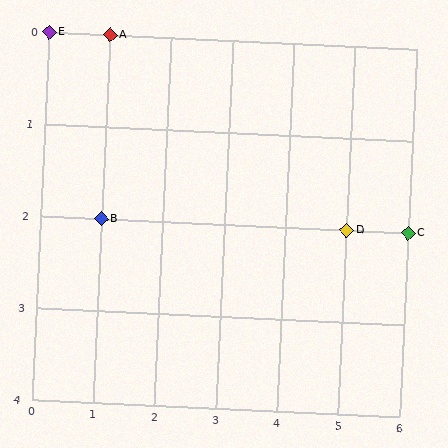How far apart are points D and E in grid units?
Points D and E are 5 columns and 2 rows apart (about 5.4 grid units diagonally).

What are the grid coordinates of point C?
Point C is at grid coordinates (6, 2).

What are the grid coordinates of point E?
Point E is at grid coordinates (0, 0).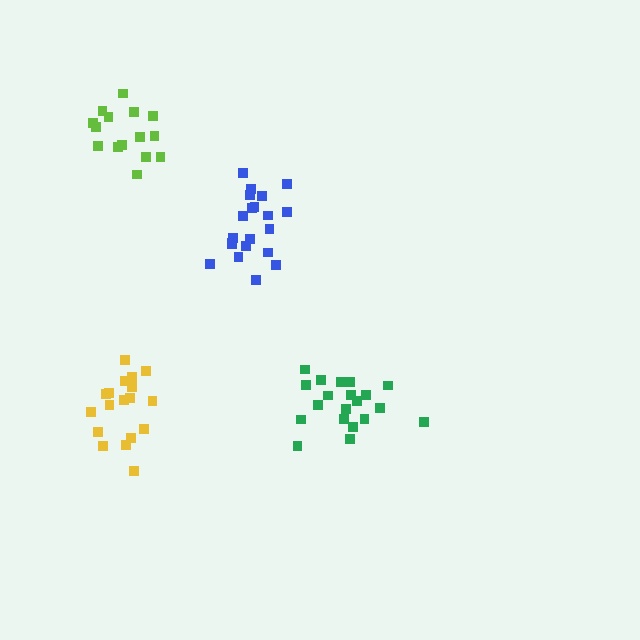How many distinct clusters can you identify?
There are 4 distinct clusters.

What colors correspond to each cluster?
The clusters are colored: lime, blue, green, yellow.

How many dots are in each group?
Group 1: 15 dots, Group 2: 21 dots, Group 3: 20 dots, Group 4: 18 dots (74 total).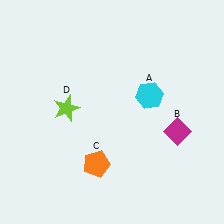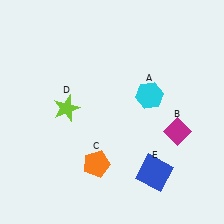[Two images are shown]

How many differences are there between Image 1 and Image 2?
There is 1 difference between the two images.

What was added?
A blue square (E) was added in Image 2.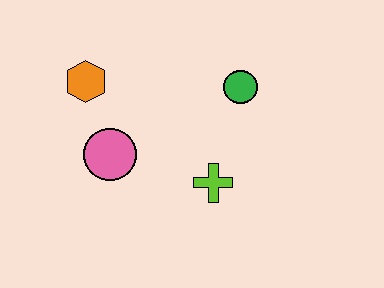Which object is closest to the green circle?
The lime cross is closest to the green circle.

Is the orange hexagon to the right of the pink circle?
No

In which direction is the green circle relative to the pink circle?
The green circle is to the right of the pink circle.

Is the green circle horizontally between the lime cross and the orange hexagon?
No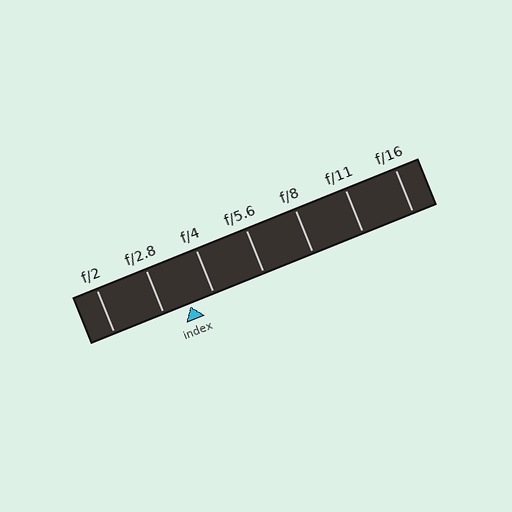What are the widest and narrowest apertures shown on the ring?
The widest aperture shown is f/2 and the narrowest is f/16.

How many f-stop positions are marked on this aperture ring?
There are 7 f-stop positions marked.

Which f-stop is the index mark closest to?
The index mark is closest to f/4.